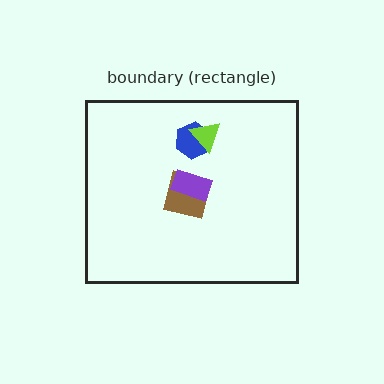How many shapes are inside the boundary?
4 inside, 0 outside.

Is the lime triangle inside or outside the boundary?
Inside.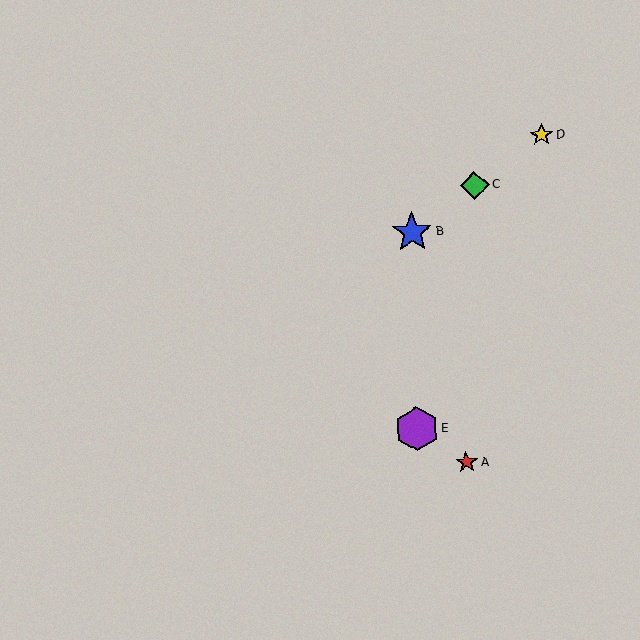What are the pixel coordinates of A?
Object A is at (467, 462).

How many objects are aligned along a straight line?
3 objects (B, C, D) are aligned along a straight line.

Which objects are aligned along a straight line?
Objects B, C, D are aligned along a straight line.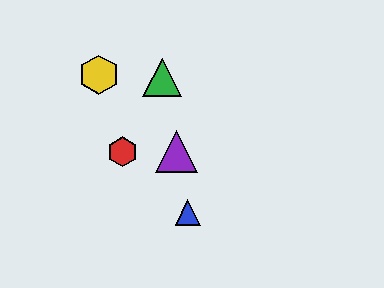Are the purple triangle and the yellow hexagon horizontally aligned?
No, the purple triangle is at y≈152 and the yellow hexagon is at y≈75.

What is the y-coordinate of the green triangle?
The green triangle is at y≈78.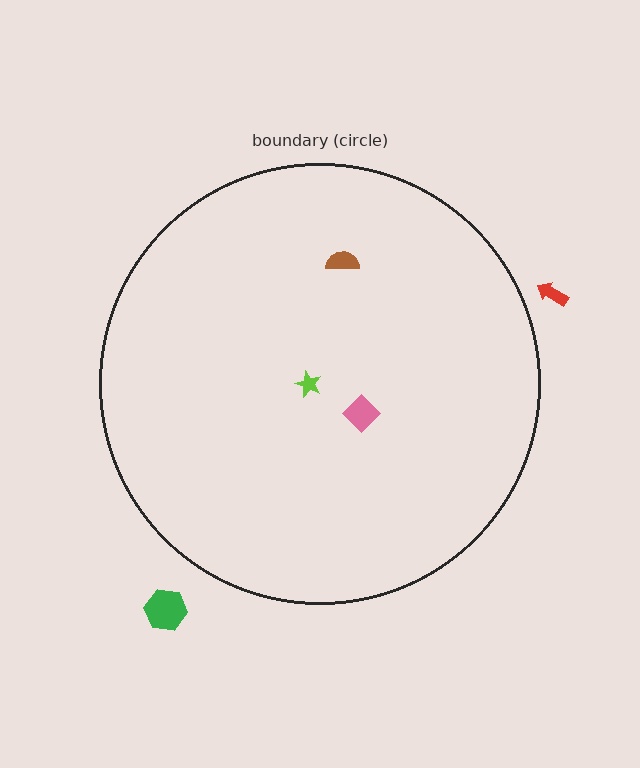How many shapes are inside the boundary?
3 inside, 2 outside.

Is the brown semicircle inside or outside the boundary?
Inside.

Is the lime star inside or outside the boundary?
Inside.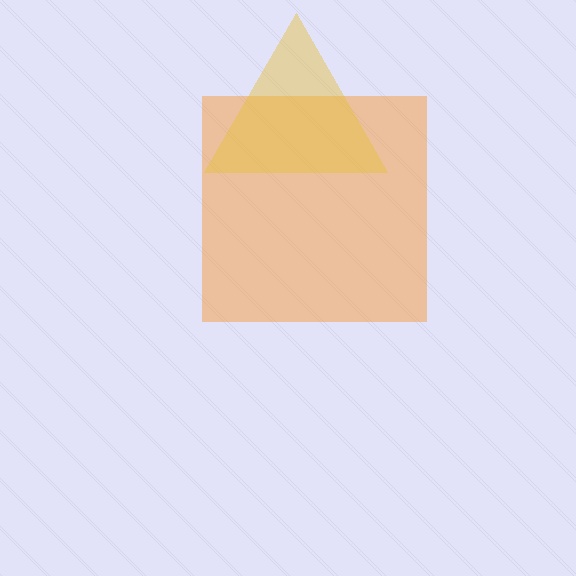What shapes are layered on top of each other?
The layered shapes are: an orange square, a yellow triangle.